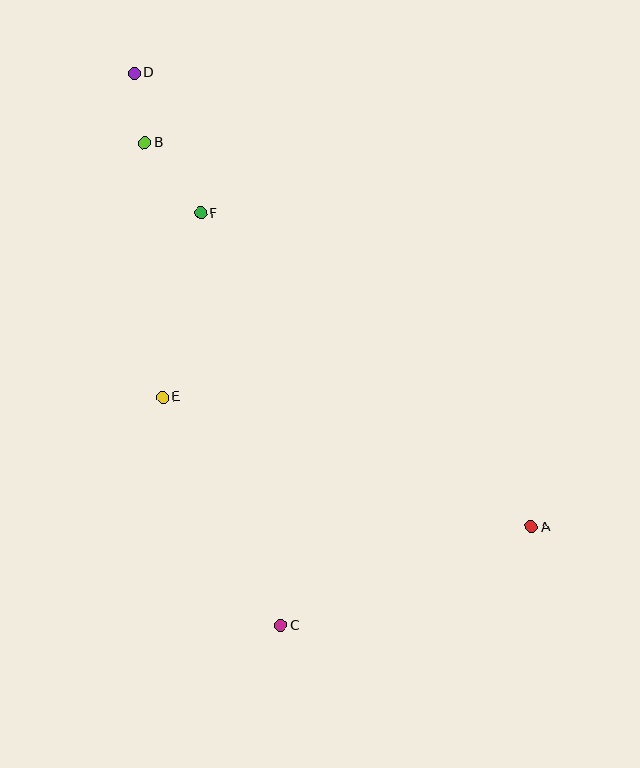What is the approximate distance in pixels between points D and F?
The distance between D and F is approximately 155 pixels.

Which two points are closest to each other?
Points B and D are closest to each other.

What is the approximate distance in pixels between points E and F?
The distance between E and F is approximately 188 pixels.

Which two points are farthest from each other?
Points A and D are farthest from each other.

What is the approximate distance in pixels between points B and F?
The distance between B and F is approximately 90 pixels.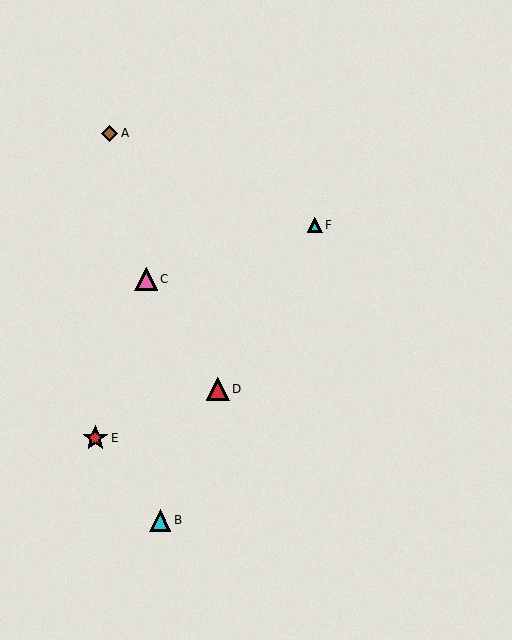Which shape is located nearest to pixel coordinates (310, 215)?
The cyan triangle (labeled F) at (315, 225) is nearest to that location.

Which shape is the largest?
The red star (labeled E) is the largest.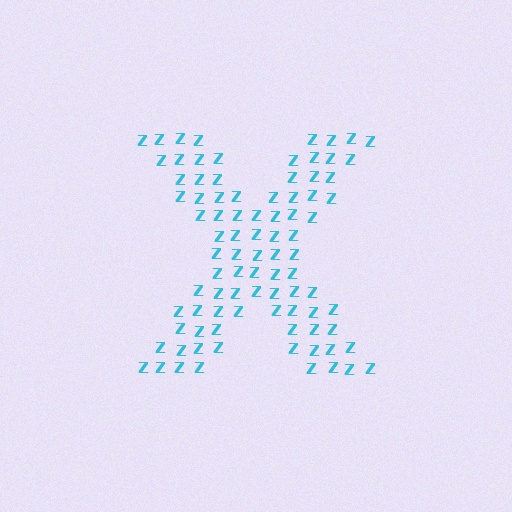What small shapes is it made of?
It is made of small letter Z's.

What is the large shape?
The large shape is the letter X.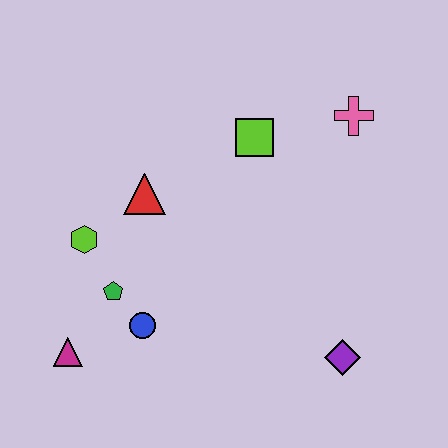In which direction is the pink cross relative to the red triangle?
The pink cross is to the right of the red triangle.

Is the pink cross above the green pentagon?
Yes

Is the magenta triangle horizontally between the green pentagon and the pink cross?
No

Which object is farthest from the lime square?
The magenta triangle is farthest from the lime square.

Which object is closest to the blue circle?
The green pentagon is closest to the blue circle.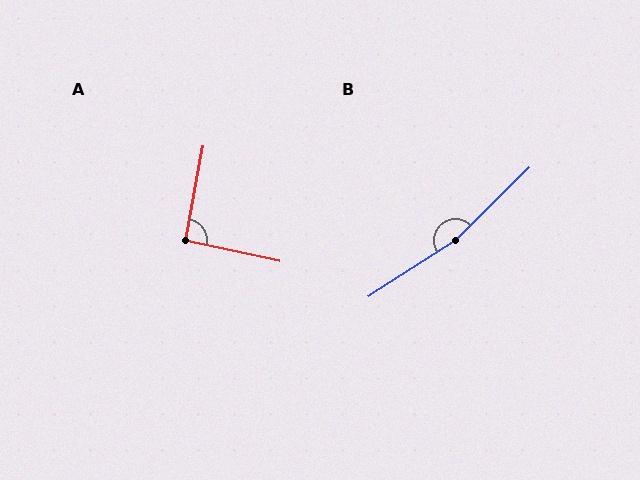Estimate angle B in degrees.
Approximately 168 degrees.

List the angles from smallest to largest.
A (92°), B (168°).